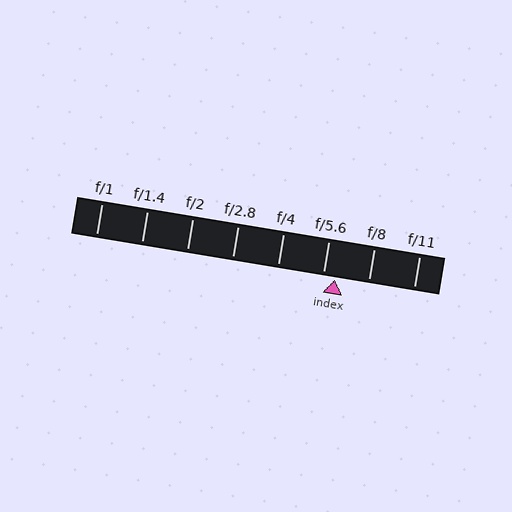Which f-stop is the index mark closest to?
The index mark is closest to f/5.6.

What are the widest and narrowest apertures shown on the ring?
The widest aperture shown is f/1 and the narrowest is f/11.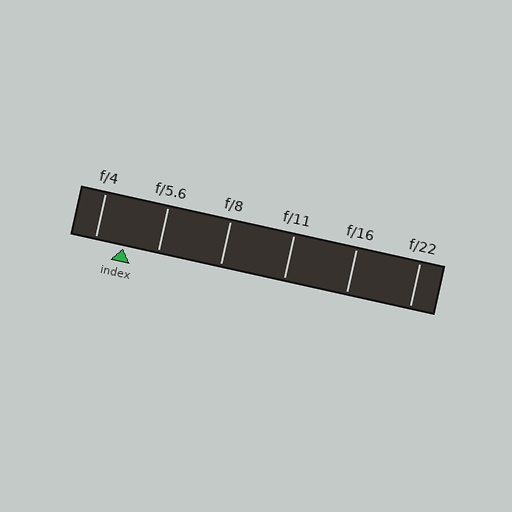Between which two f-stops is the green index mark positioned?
The index mark is between f/4 and f/5.6.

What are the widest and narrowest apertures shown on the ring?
The widest aperture shown is f/4 and the narrowest is f/22.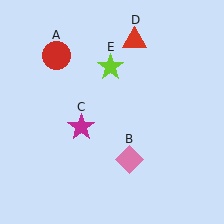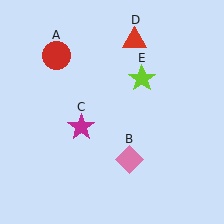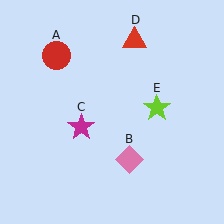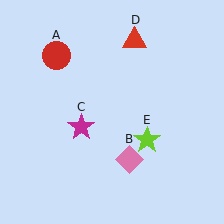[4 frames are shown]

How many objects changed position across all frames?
1 object changed position: lime star (object E).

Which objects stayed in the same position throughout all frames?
Red circle (object A) and pink diamond (object B) and magenta star (object C) and red triangle (object D) remained stationary.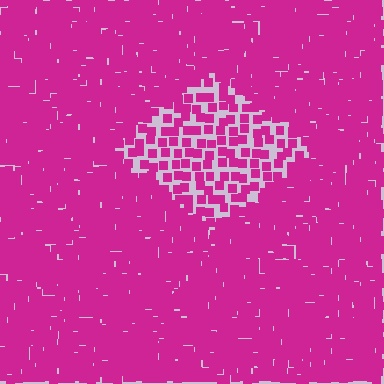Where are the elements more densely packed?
The elements are more densely packed outside the diamond boundary.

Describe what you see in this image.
The image contains small magenta elements arranged at two different densities. A diamond-shaped region is visible where the elements are less densely packed than the surrounding area.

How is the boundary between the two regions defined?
The boundary is defined by a change in element density (approximately 2.5x ratio). All elements are the same color, size, and shape.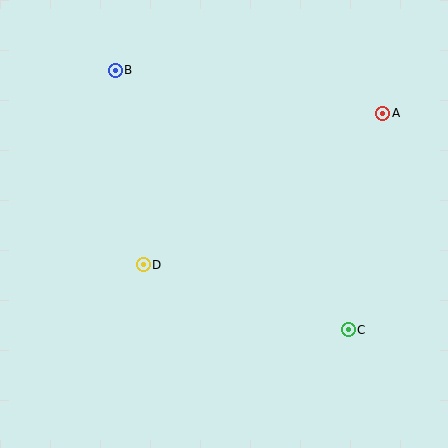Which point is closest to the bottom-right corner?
Point C is closest to the bottom-right corner.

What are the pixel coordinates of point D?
Point D is at (143, 265).